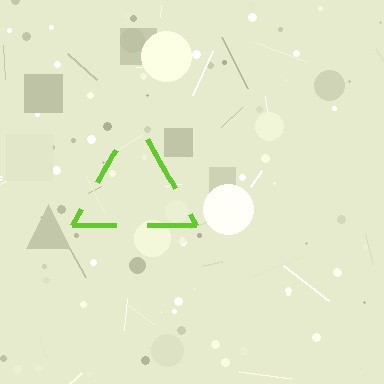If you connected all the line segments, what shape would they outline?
They would outline a triangle.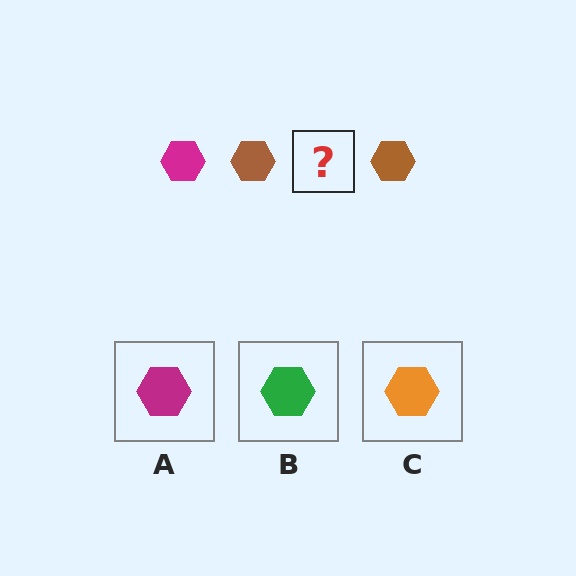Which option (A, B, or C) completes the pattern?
A.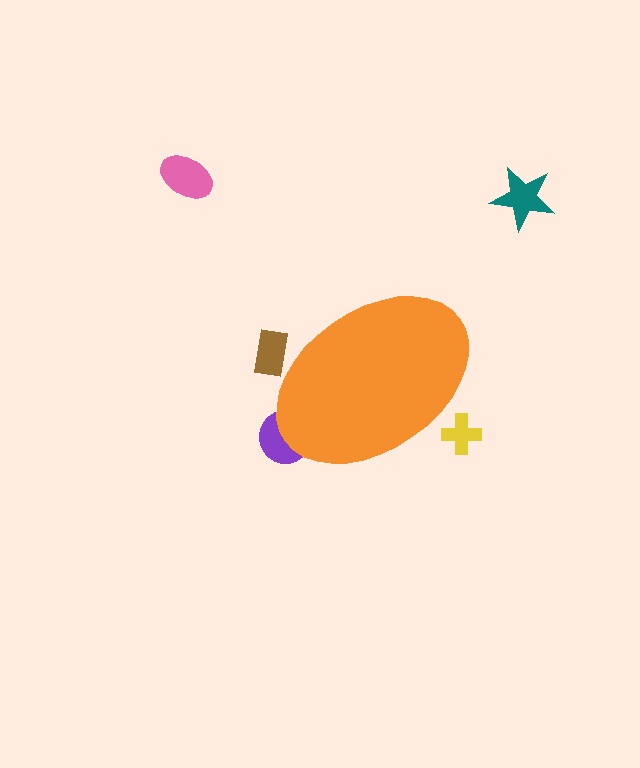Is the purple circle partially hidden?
Yes, the purple circle is partially hidden behind the orange ellipse.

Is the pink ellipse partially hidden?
No, the pink ellipse is fully visible.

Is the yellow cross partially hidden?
Yes, the yellow cross is partially hidden behind the orange ellipse.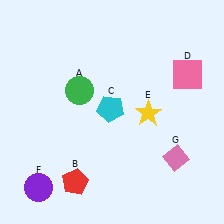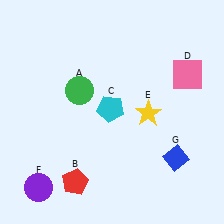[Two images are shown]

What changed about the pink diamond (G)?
In Image 1, G is pink. In Image 2, it changed to blue.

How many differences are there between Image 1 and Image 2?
There is 1 difference between the two images.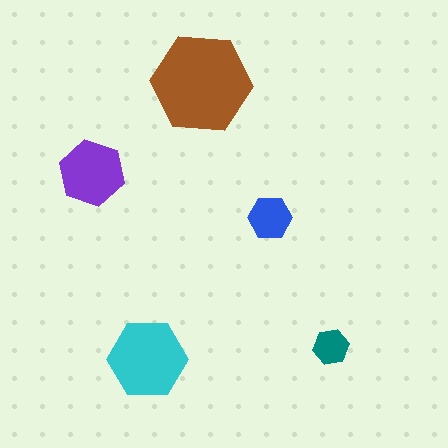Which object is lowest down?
The cyan hexagon is bottommost.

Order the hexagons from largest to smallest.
the brown one, the cyan one, the purple one, the blue one, the teal one.